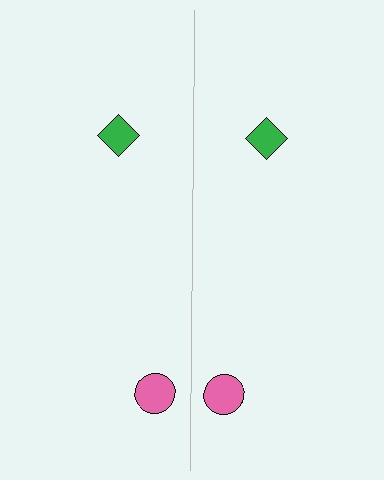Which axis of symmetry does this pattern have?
The pattern has a vertical axis of symmetry running through the center of the image.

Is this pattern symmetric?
Yes, this pattern has bilateral (reflection) symmetry.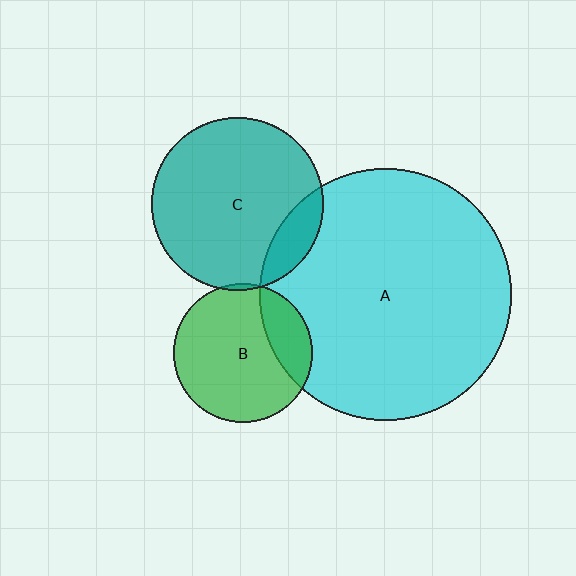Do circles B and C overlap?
Yes.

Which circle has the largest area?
Circle A (cyan).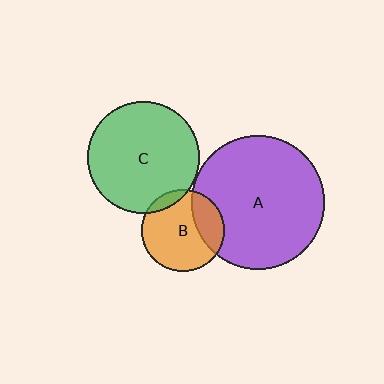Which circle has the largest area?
Circle A (purple).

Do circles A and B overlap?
Yes.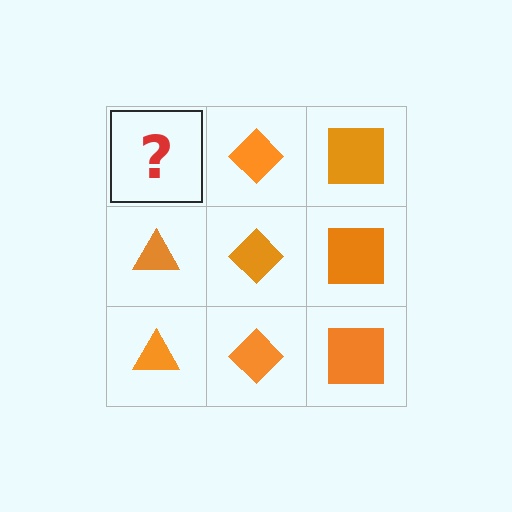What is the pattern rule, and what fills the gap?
The rule is that each column has a consistent shape. The gap should be filled with an orange triangle.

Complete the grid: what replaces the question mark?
The question mark should be replaced with an orange triangle.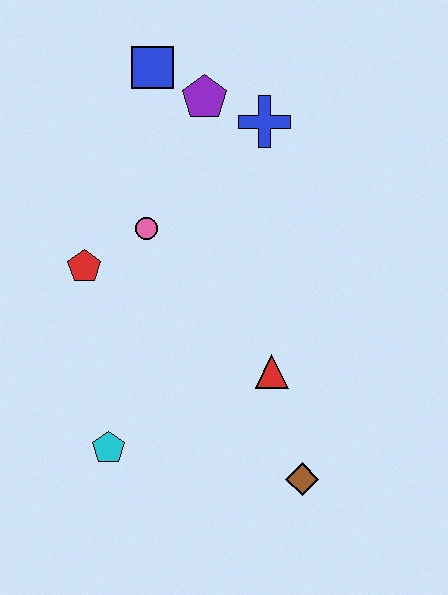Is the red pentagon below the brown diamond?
No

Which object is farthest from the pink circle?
The brown diamond is farthest from the pink circle.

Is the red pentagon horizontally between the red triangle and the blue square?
No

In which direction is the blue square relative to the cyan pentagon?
The blue square is above the cyan pentagon.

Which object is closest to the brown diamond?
The red triangle is closest to the brown diamond.